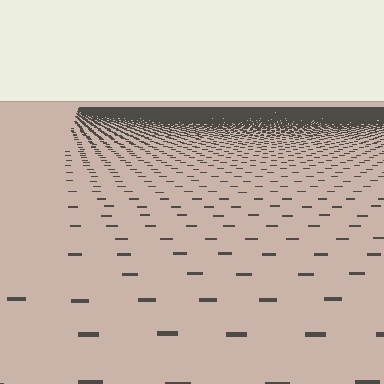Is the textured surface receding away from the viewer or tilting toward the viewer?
The surface is receding away from the viewer. Texture elements get smaller and denser toward the top.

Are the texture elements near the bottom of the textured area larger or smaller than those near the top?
Larger. Near the bottom, elements are closer to the viewer and appear at a bigger on-screen size.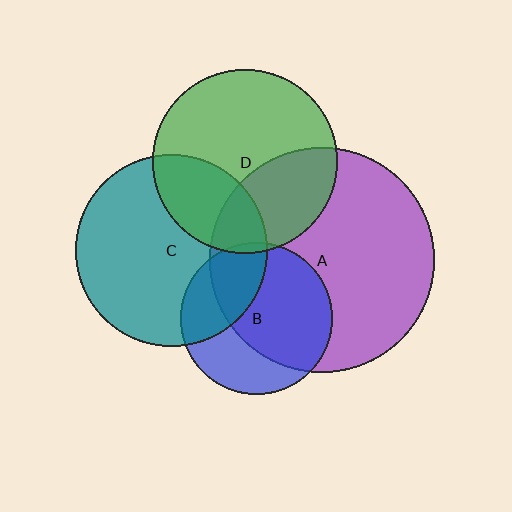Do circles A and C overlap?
Yes.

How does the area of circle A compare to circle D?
Approximately 1.5 times.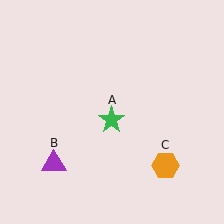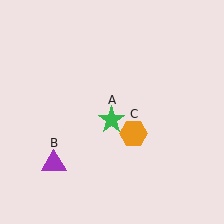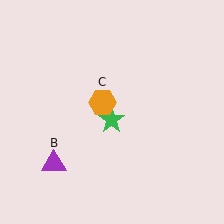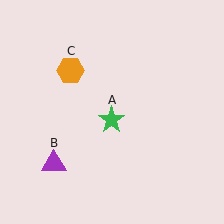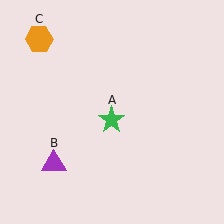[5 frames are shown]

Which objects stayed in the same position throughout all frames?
Green star (object A) and purple triangle (object B) remained stationary.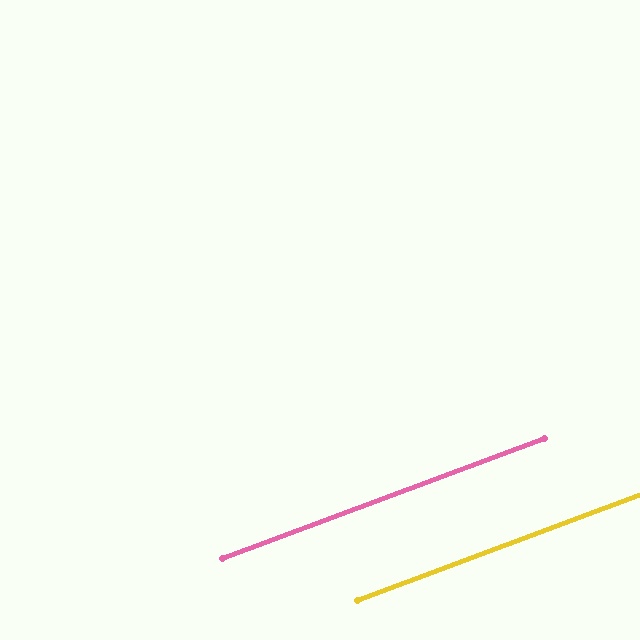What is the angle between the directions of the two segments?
Approximately 0 degrees.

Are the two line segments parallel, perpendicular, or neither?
Parallel — their directions differ by only 0.0°.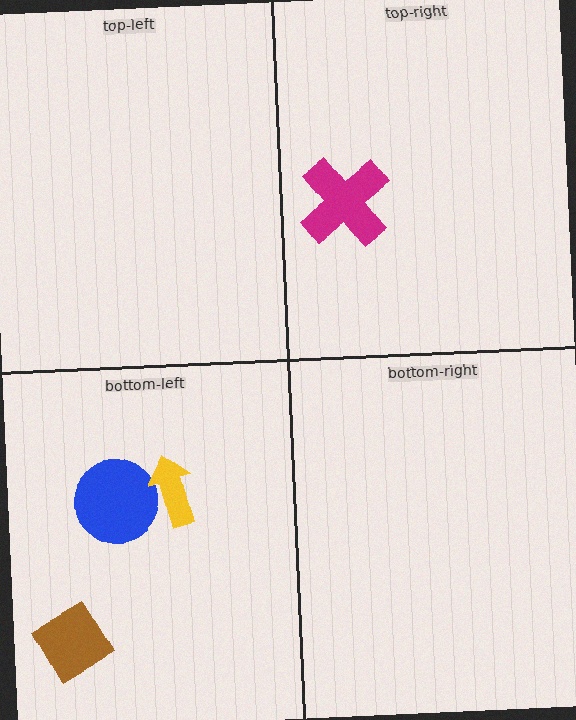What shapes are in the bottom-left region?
The brown diamond, the blue circle, the yellow arrow.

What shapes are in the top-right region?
The magenta cross.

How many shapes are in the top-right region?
1.